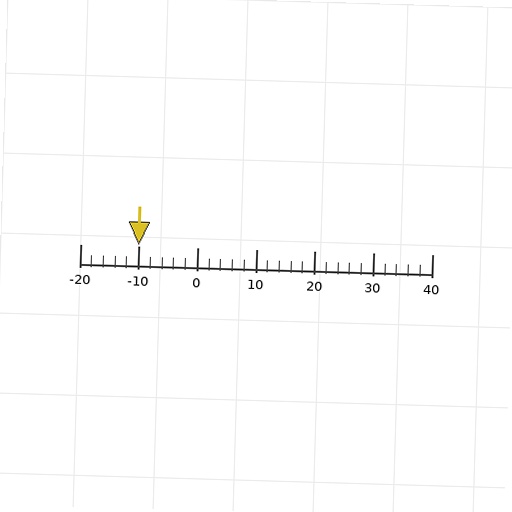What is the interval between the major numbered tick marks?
The major tick marks are spaced 10 units apart.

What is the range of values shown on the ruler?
The ruler shows values from -20 to 40.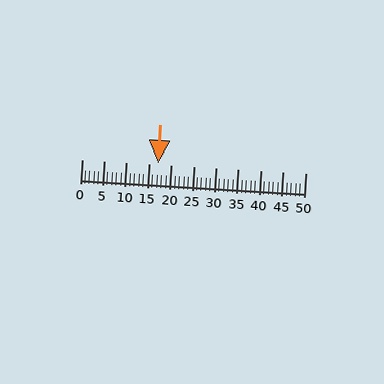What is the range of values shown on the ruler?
The ruler shows values from 0 to 50.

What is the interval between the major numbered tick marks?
The major tick marks are spaced 5 units apart.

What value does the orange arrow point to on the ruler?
The orange arrow points to approximately 17.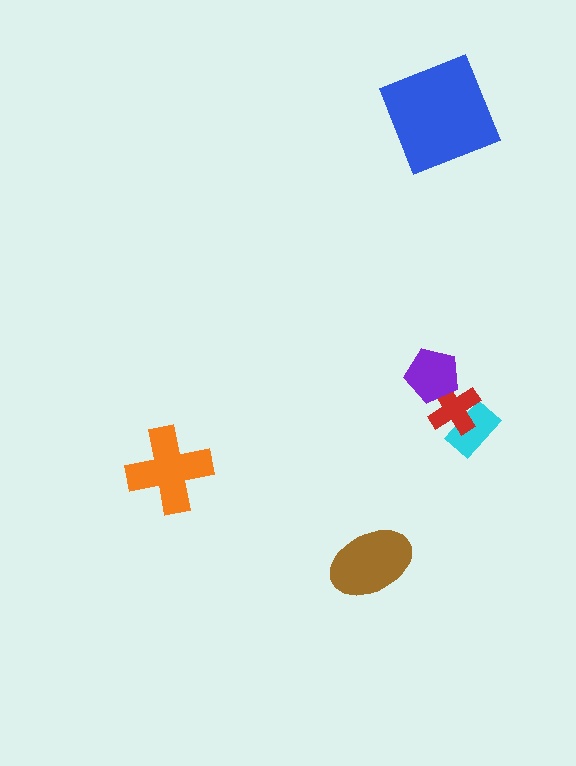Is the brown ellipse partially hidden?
No, no other shape covers it.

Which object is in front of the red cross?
The purple pentagon is in front of the red cross.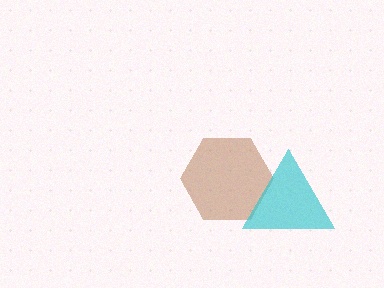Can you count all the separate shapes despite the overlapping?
Yes, there are 2 separate shapes.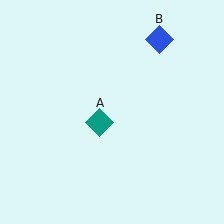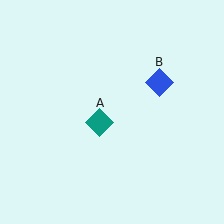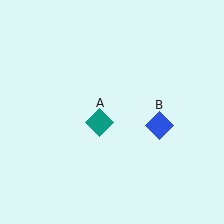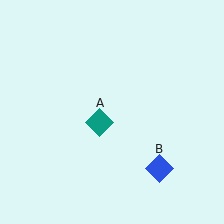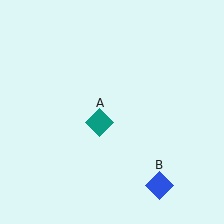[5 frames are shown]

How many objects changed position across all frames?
1 object changed position: blue diamond (object B).